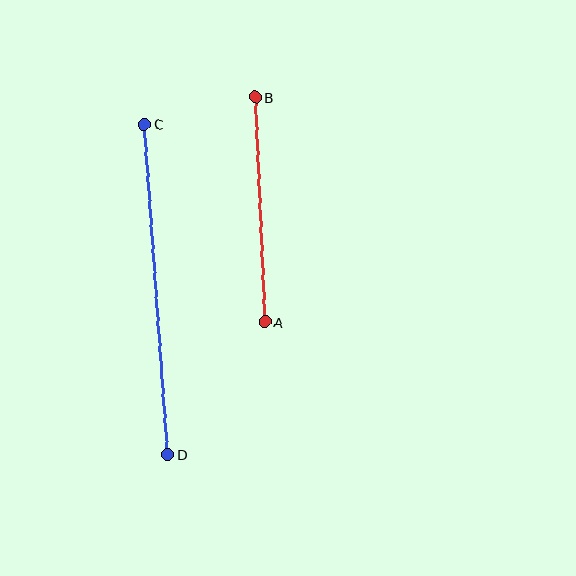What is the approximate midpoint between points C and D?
The midpoint is at approximately (156, 289) pixels.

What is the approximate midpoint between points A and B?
The midpoint is at approximately (260, 210) pixels.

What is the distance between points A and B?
The distance is approximately 225 pixels.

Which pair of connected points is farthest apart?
Points C and D are farthest apart.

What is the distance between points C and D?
The distance is approximately 331 pixels.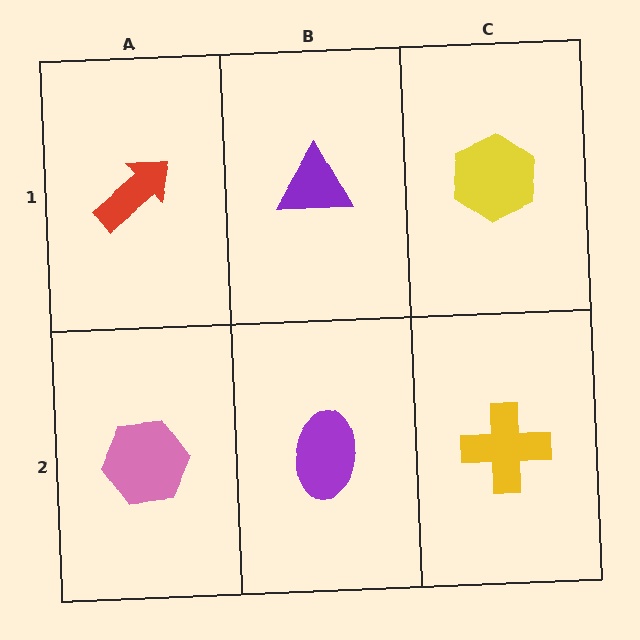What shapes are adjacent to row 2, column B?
A purple triangle (row 1, column B), a pink hexagon (row 2, column A), a yellow cross (row 2, column C).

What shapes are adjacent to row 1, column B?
A purple ellipse (row 2, column B), a red arrow (row 1, column A), a yellow hexagon (row 1, column C).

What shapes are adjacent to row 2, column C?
A yellow hexagon (row 1, column C), a purple ellipse (row 2, column B).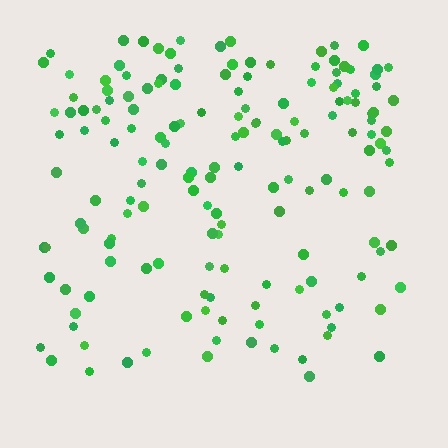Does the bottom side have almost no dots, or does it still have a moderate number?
Still a moderate number, just noticeably fewer than the top.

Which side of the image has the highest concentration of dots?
The top.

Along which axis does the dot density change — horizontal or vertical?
Vertical.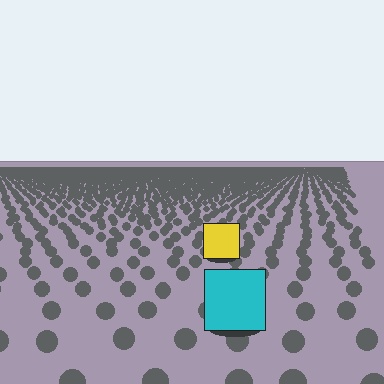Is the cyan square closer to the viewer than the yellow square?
Yes. The cyan square is closer — you can tell from the texture gradient: the ground texture is coarser near it.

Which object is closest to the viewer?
The cyan square is closest. The texture marks near it are larger and more spread out.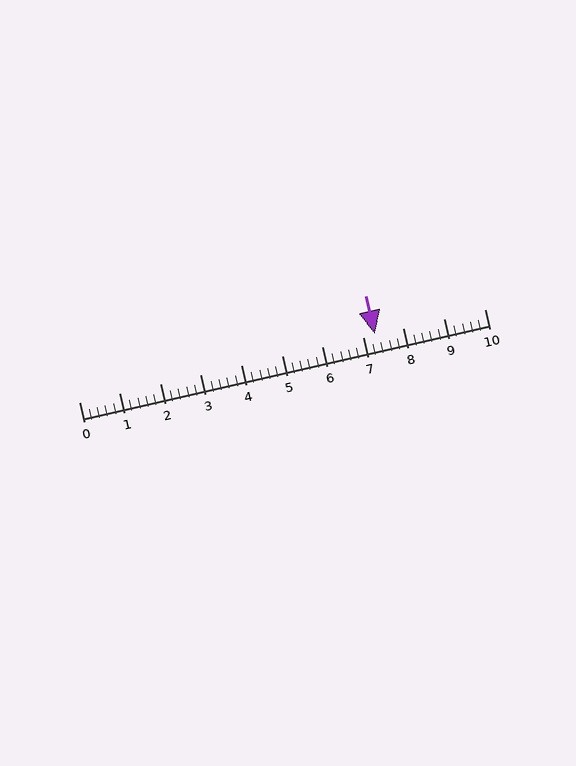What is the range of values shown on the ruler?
The ruler shows values from 0 to 10.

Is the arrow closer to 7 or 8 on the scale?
The arrow is closer to 7.